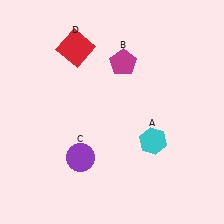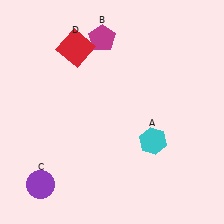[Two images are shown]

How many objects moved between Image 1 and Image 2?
2 objects moved between the two images.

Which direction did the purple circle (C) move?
The purple circle (C) moved left.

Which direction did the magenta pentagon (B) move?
The magenta pentagon (B) moved up.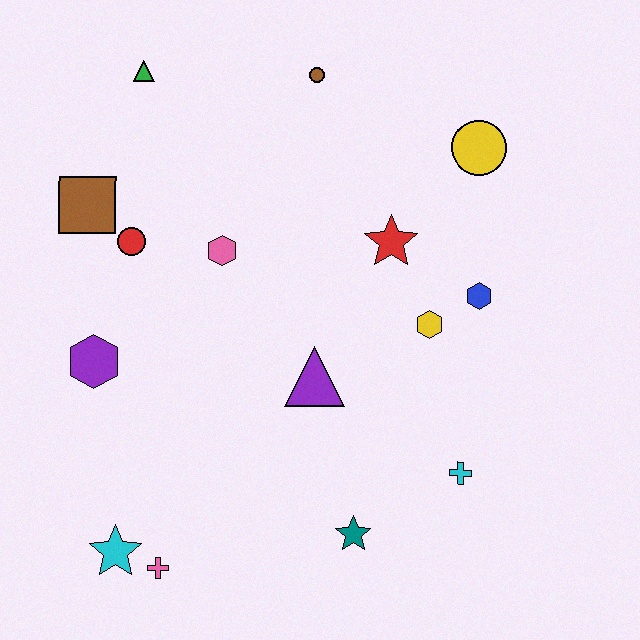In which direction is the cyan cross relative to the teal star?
The cyan cross is to the right of the teal star.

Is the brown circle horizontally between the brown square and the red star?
Yes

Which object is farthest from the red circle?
The cyan cross is farthest from the red circle.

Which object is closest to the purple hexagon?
The red circle is closest to the purple hexagon.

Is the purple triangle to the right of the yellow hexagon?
No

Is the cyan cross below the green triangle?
Yes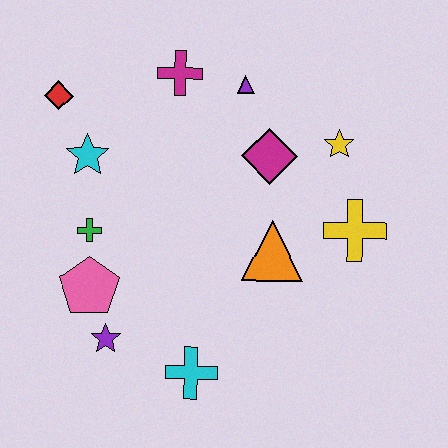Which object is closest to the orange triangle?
The yellow cross is closest to the orange triangle.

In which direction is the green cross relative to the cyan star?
The green cross is below the cyan star.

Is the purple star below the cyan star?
Yes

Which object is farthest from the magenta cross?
The cyan cross is farthest from the magenta cross.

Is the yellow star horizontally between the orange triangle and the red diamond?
No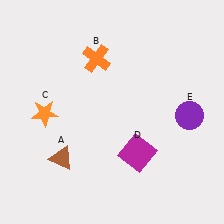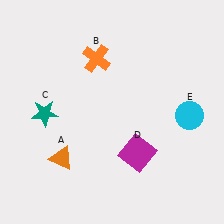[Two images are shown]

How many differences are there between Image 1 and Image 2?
There are 3 differences between the two images.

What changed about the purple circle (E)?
In Image 1, E is purple. In Image 2, it changed to cyan.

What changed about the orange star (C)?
In Image 1, C is orange. In Image 2, it changed to teal.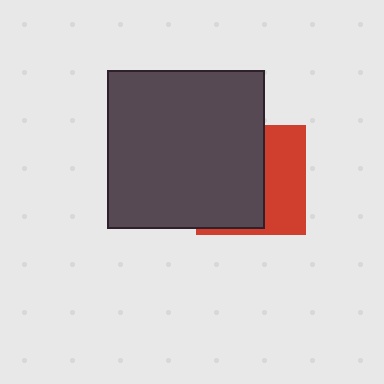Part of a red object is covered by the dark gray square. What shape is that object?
It is a square.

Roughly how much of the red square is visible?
A small part of it is visible (roughly 40%).